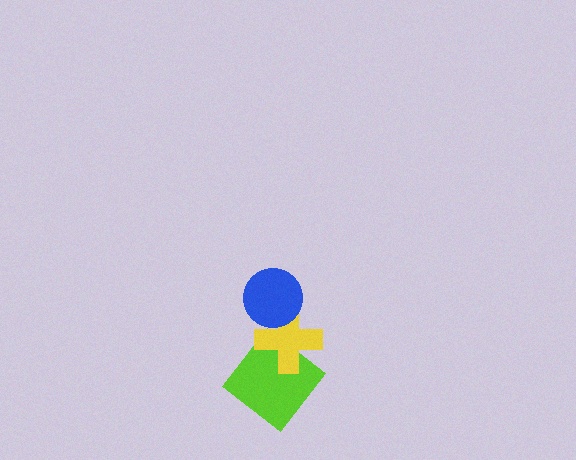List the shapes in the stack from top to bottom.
From top to bottom: the blue circle, the yellow cross, the lime diamond.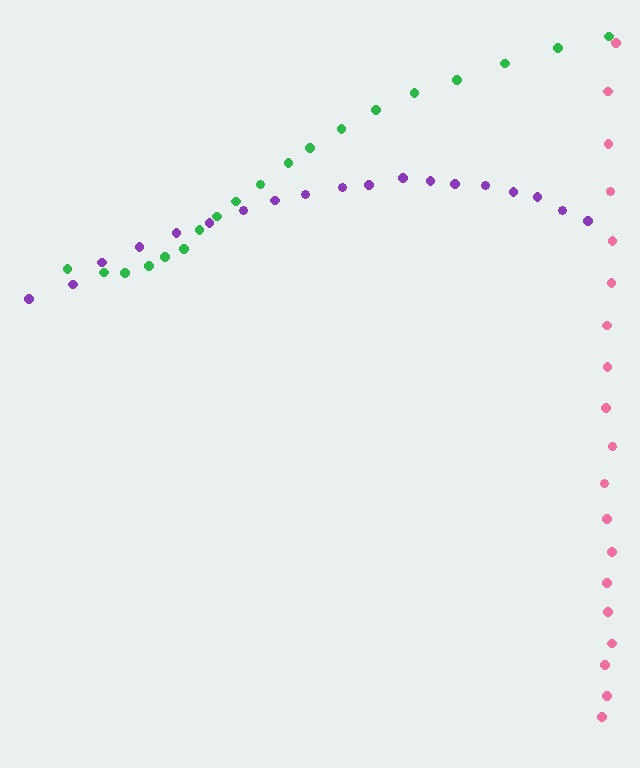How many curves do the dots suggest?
There are 3 distinct paths.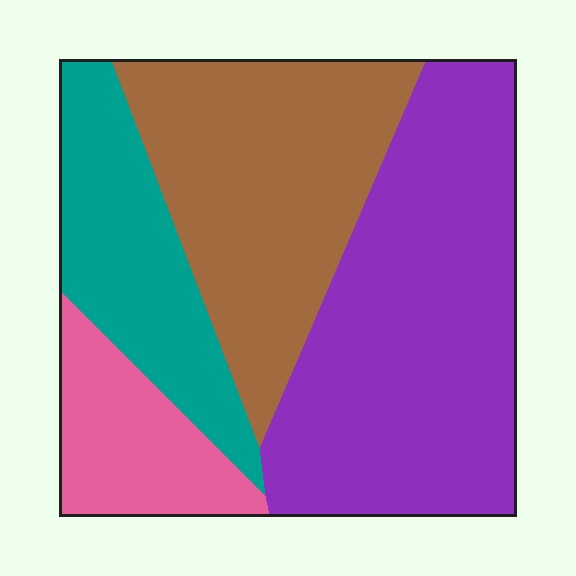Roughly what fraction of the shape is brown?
Brown covers about 30% of the shape.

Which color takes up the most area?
Purple, at roughly 40%.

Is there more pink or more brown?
Brown.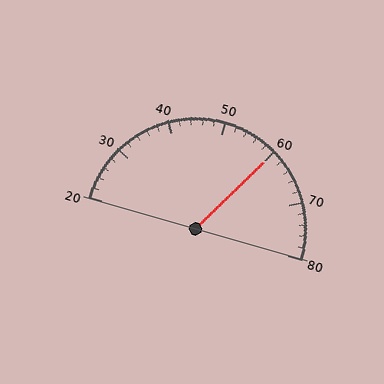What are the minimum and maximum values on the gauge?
The gauge ranges from 20 to 80.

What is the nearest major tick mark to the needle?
The nearest major tick mark is 60.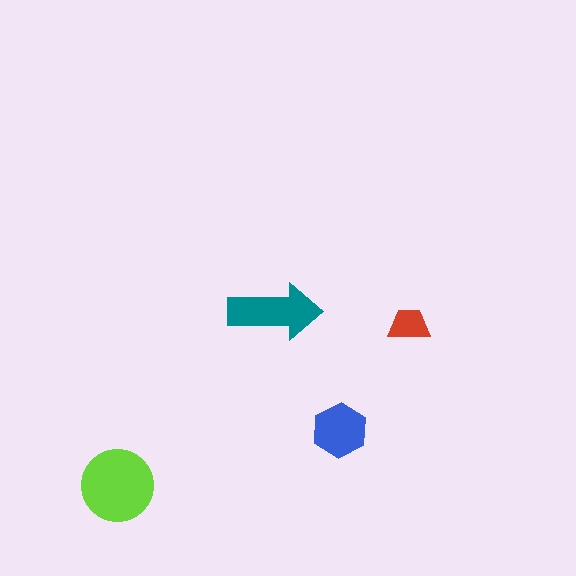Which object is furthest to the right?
The red trapezoid is rightmost.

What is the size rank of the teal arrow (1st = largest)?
2nd.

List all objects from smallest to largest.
The red trapezoid, the blue hexagon, the teal arrow, the lime circle.